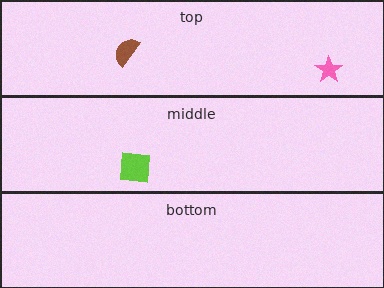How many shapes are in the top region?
2.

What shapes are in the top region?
The brown semicircle, the pink star.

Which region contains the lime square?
The middle region.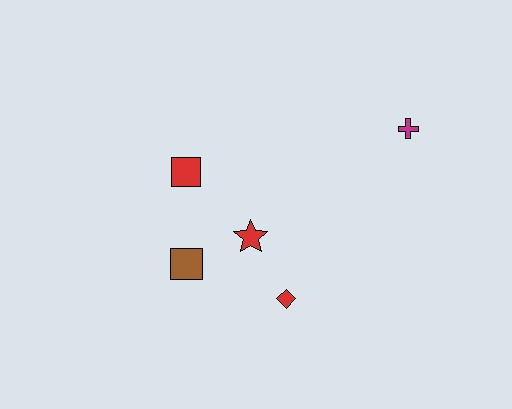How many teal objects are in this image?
There are no teal objects.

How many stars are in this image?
There is 1 star.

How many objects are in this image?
There are 5 objects.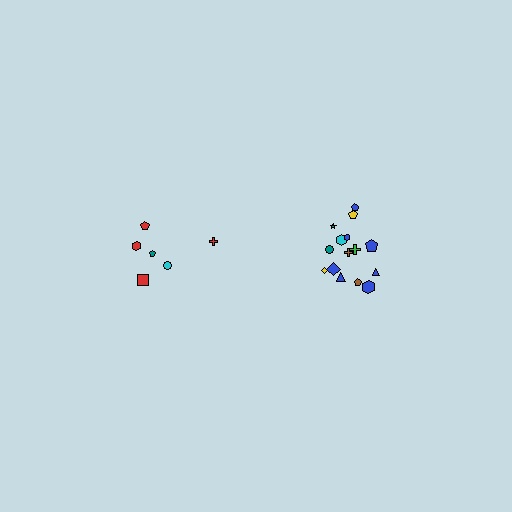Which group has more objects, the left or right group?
The right group.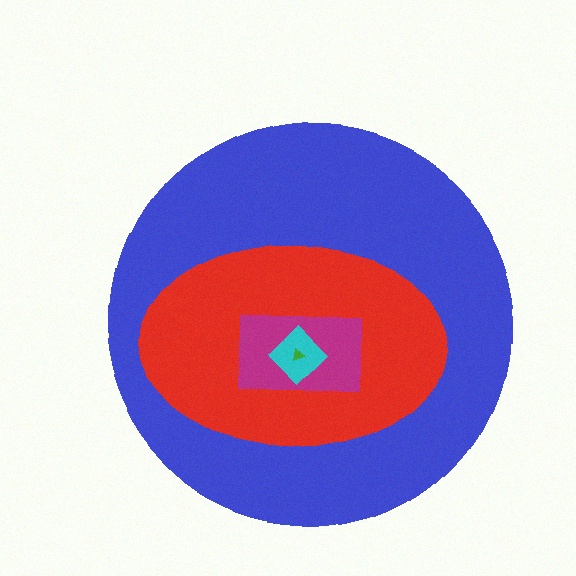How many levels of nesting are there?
5.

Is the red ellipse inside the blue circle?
Yes.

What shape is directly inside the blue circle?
The red ellipse.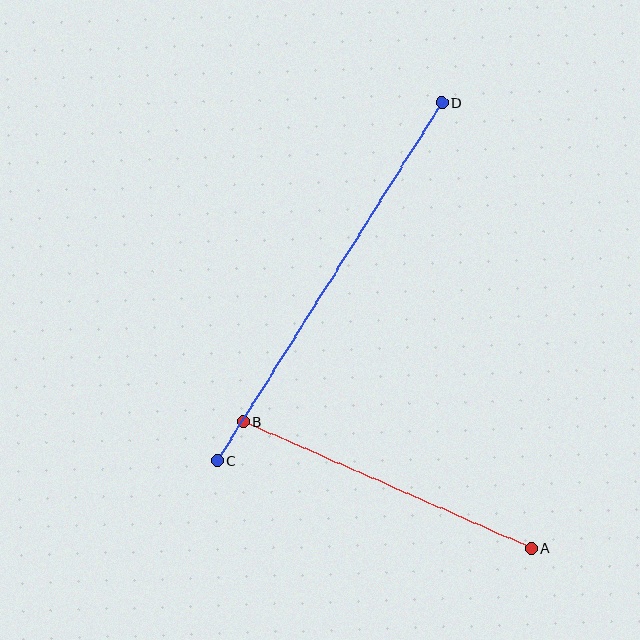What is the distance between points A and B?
The distance is approximately 314 pixels.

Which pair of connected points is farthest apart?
Points C and D are farthest apart.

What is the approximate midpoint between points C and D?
The midpoint is at approximately (330, 282) pixels.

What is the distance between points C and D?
The distance is approximately 422 pixels.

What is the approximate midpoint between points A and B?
The midpoint is at approximately (387, 485) pixels.